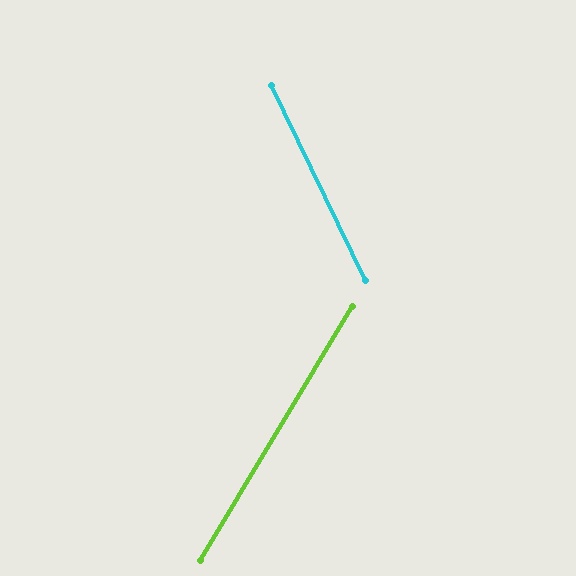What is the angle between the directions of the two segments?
Approximately 57 degrees.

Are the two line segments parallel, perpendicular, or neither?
Neither parallel nor perpendicular — they differ by about 57°.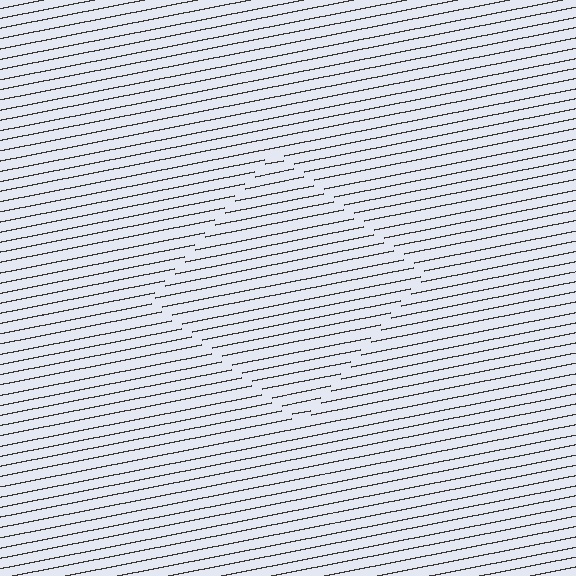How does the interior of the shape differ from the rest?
The interior of the shape contains the same grating, shifted by half a period — the contour is defined by the phase discontinuity where line-ends from the inner and outer gratings abut.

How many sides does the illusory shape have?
4 sides — the line-ends trace a square.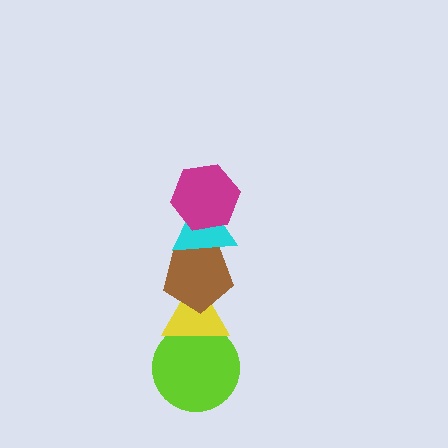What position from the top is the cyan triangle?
The cyan triangle is 2nd from the top.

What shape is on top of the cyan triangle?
The magenta hexagon is on top of the cyan triangle.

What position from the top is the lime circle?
The lime circle is 5th from the top.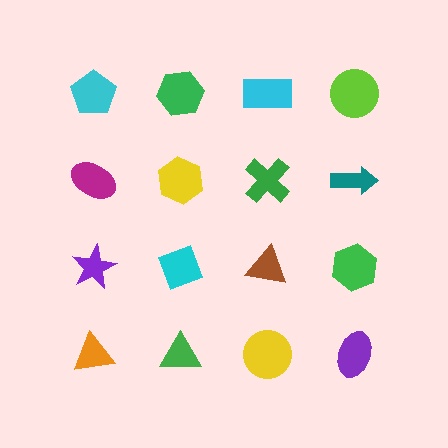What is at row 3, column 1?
A purple star.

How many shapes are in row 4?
4 shapes.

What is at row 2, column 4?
A teal arrow.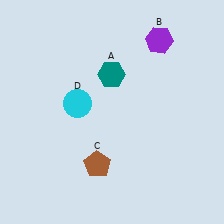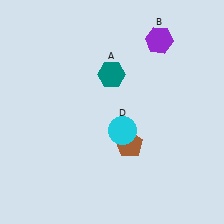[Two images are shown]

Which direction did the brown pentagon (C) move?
The brown pentagon (C) moved right.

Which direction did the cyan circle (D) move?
The cyan circle (D) moved right.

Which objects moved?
The objects that moved are: the brown pentagon (C), the cyan circle (D).